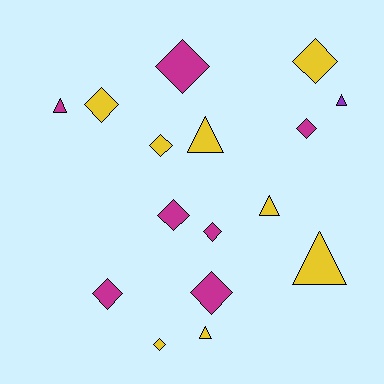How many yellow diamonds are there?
There are 4 yellow diamonds.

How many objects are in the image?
There are 16 objects.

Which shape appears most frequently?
Diamond, with 10 objects.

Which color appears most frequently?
Yellow, with 8 objects.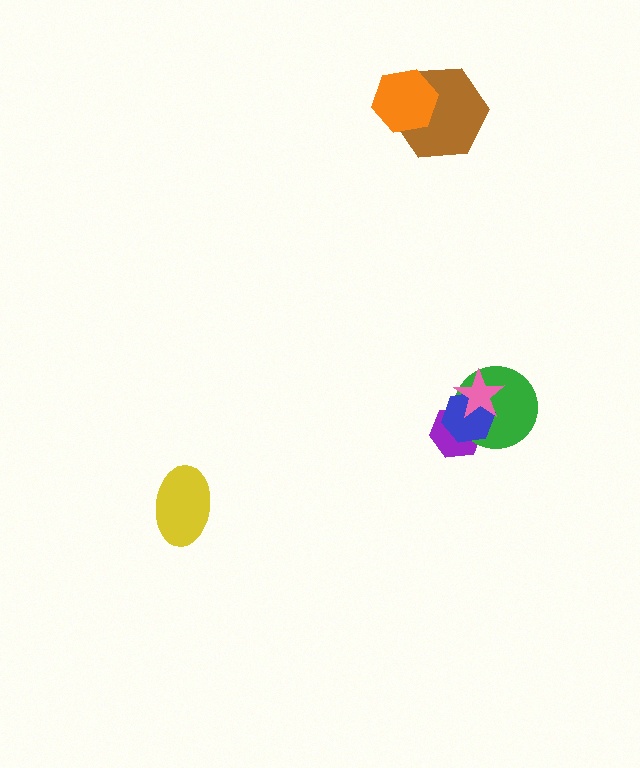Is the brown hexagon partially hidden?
Yes, it is partially covered by another shape.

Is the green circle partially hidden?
Yes, it is partially covered by another shape.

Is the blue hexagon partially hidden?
Yes, it is partially covered by another shape.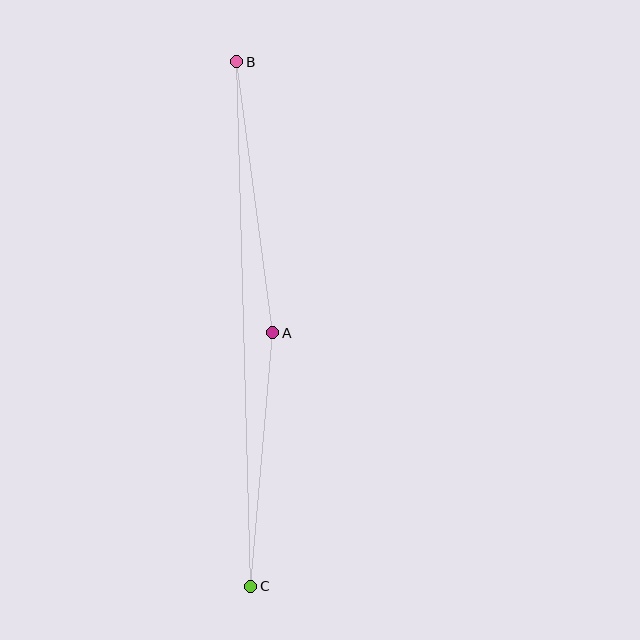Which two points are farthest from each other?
Points B and C are farthest from each other.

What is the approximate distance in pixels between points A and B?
The distance between A and B is approximately 274 pixels.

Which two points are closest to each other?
Points A and C are closest to each other.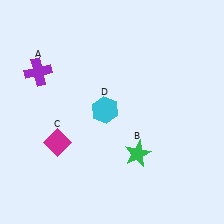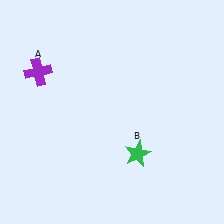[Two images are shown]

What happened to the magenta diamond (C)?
The magenta diamond (C) was removed in Image 2. It was in the bottom-left area of Image 1.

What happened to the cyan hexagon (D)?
The cyan hexagon (D) was removed in Image 2. It was in the top-left area of Image 1.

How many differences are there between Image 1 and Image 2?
There are 2 differences between the two images.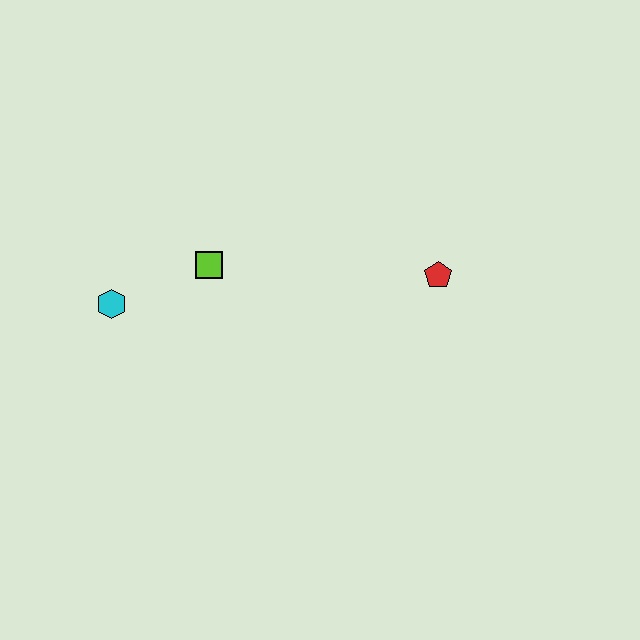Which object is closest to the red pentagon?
The lime square is closest to the red pentagon.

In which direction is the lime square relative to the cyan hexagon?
The lime square is to the right of the cyan hexagon.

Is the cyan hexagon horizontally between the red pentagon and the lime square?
No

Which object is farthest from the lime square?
The red pentagon is farthest from the lime square.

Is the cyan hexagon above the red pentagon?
No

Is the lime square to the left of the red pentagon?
Yes